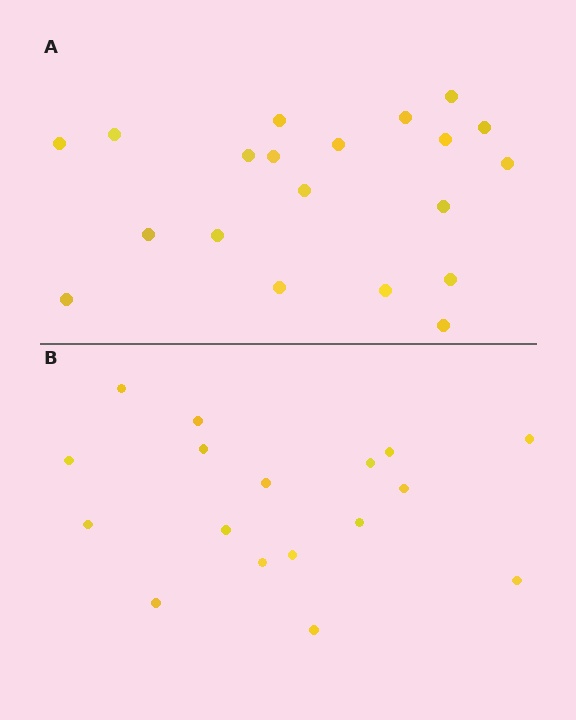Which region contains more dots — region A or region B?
Region A (the top region) has more dots.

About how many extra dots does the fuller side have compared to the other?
Region A has just a few more — roughly 2 or 3 more dots than region B.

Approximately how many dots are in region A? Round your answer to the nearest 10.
About 20 dots.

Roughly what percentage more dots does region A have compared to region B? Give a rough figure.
About 20% more.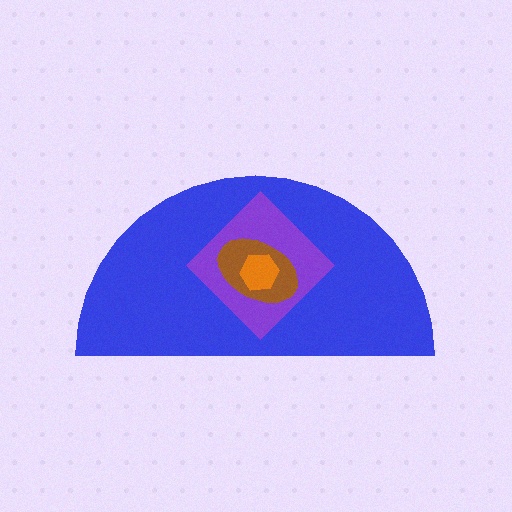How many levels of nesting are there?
4.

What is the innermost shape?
The orange hexagon.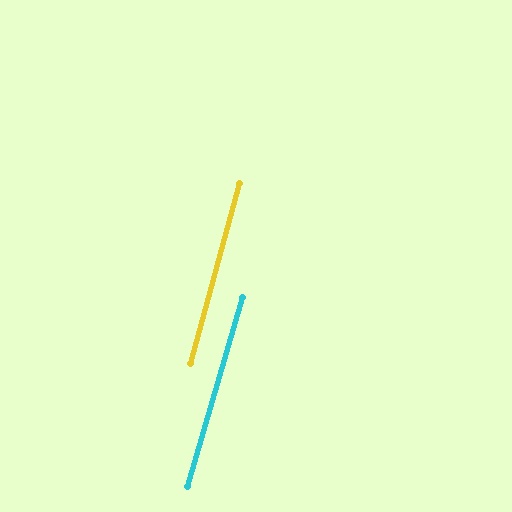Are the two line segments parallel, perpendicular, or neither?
Parallel — their directions differ by only 0.9°.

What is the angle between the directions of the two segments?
Approximately 1 degree.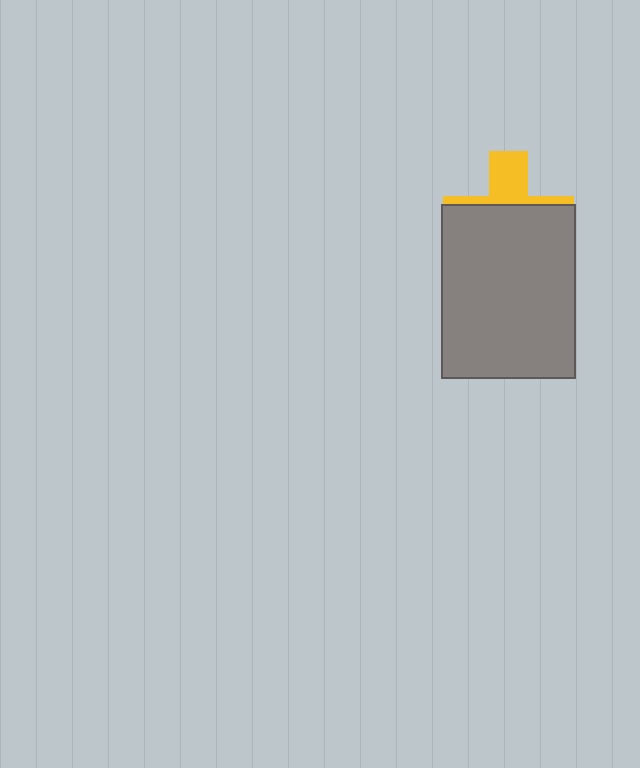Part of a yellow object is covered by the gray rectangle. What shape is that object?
It is a cross.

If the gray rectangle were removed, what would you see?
You would see the complete yellow cross.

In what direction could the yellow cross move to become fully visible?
The yellow cross could move up. That would shift it out from behind the gray rectangle entirely.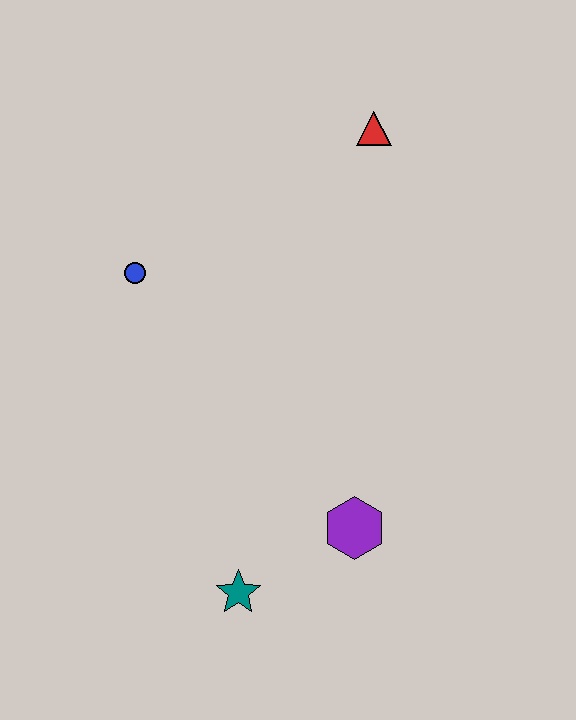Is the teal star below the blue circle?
Yes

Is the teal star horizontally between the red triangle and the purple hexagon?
No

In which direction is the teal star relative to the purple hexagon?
The teal star is to the left of the purple hexagon.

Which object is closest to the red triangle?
The blue circle is closest to the red triangle.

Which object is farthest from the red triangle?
The teal star is farthest from the red triangle.